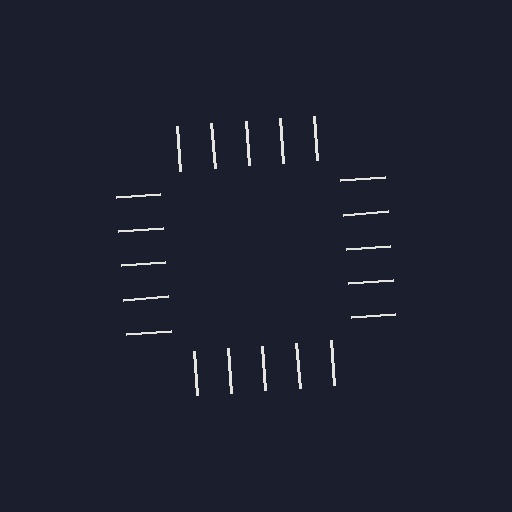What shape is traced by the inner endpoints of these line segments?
An illusory square — the line segments terminate on its edges but no continuous stroke is drawn.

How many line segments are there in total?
20 — 5 along each of the 4 edges.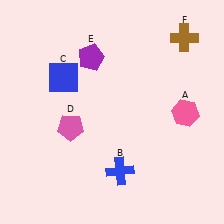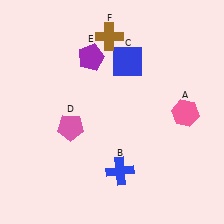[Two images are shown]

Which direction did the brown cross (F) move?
The brown cross (F) moved left.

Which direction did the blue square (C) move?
The blue square (C) moved right.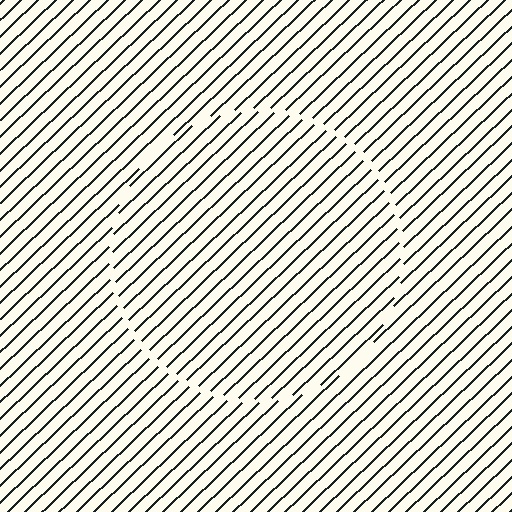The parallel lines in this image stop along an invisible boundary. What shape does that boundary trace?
An illusory circle. The interior of the shape contains the same grating, shifted by half a period — the contour is defined by the phase discontinuity where line-ends from the inner and outer gratings abut.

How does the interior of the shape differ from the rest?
The interior of the shape contains the same grating, shifted by half a period — the contour is defined by the phase discontinuity where line-ends from the inner and outer gratings abut.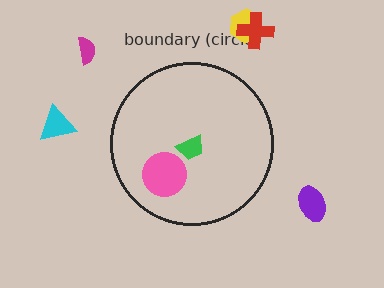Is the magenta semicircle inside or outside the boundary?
Outside.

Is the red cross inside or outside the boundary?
Outside.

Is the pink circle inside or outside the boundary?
Inside.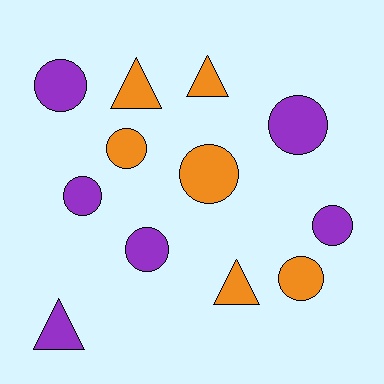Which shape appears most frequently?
Circle, with 8 objects.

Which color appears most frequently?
Purple, with 6 objects.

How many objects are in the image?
There are 12 objects.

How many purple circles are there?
There are 5 purple circles.